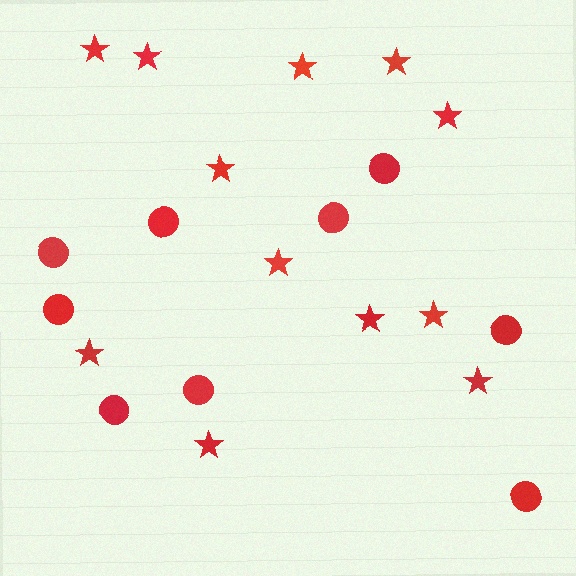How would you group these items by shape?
There are 2 groups: one group of stars (12) and one group of circles (9).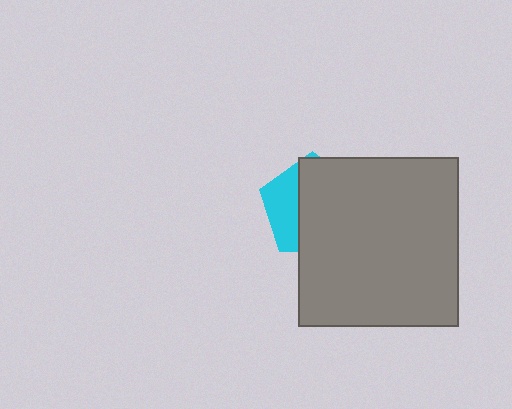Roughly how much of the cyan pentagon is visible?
A small part of it is visible (roughly 32%).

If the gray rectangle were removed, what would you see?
You would see the complete cyan pentagon.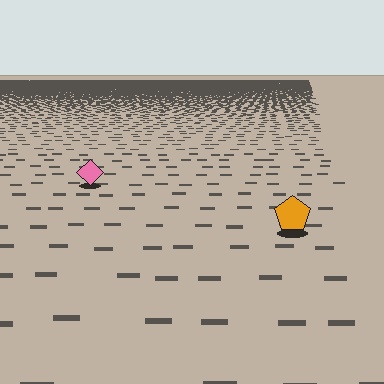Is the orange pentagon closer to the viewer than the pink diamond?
Yes. The orange pentagon is closer — you can tell from the texture gradient: the ground texture is coarser near it.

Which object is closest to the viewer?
The orange pentagon is closest. The texture marks near it are larger and more spread out.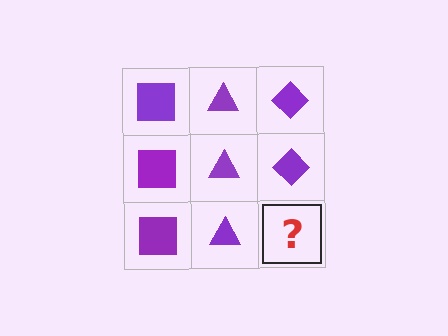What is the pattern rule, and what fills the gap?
The rule is that each column has a consistent shape. The gap should be filled with a purple diamond.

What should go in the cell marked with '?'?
The missing cell should contain a purple diamond.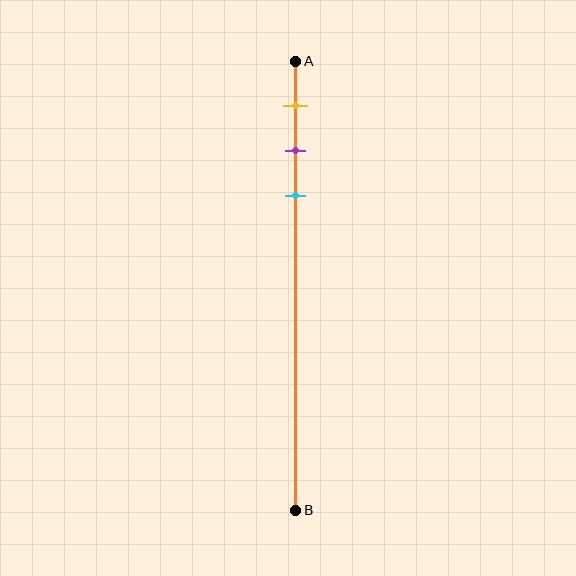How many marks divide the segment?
There are 3 marks dividing the segment.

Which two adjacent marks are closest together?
The purple and cyan marks are the closest adjacent pair.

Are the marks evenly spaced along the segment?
Yes, the marks are approximately evenly spaced.